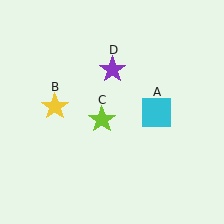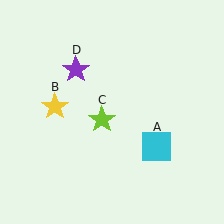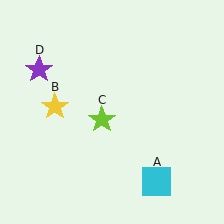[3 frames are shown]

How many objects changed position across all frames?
2 objects changed position: cyan square (object A), purple star (object D).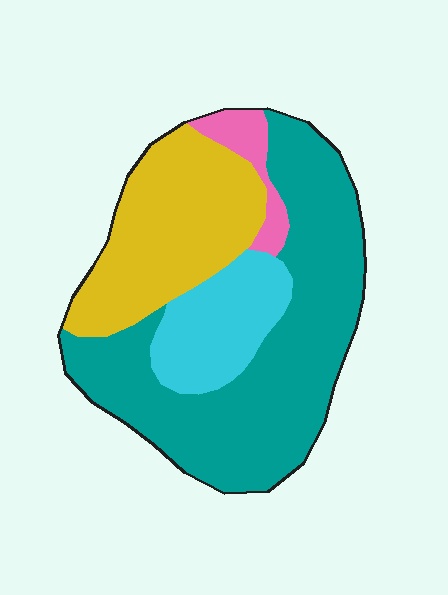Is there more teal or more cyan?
Teal.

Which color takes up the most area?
Teal, at roughly 50%.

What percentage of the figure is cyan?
Cyan covers about 15% of the figure.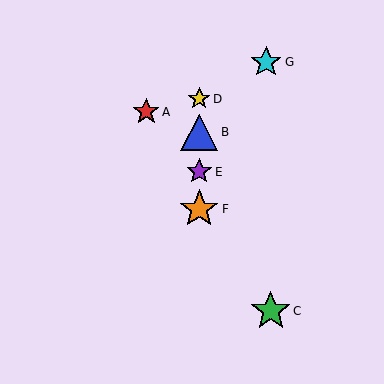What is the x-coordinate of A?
Object A is at x≈146.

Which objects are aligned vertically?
Objects B, D, E, F are aligned vertically.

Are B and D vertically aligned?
Yes, both are at x≈199.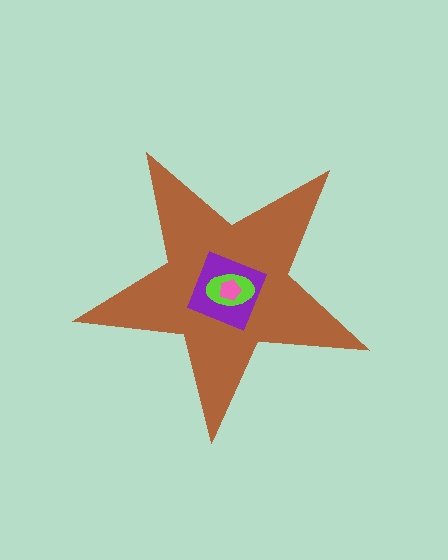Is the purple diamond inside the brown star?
Yes.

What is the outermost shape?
The brown star.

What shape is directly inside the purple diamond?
The lime ellipse.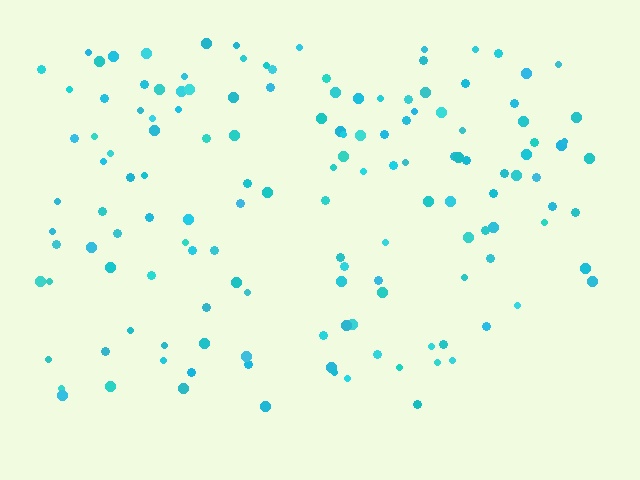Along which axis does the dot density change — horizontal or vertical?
Vertical.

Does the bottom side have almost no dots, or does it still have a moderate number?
Still a moderate number, just noticeably fewer than the top.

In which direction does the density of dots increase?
From bottom to top, with the top side densest.